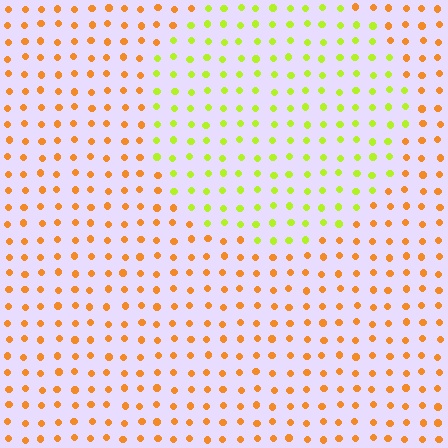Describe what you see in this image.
The image is filled with small orange elements in a uniform arrangement. A circle-shaped region is visible where the elements are tinted to a slightly different hue, forming a subtle color boundary.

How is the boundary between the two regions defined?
The boundary is defined purely by a slight shift in hue (about 50 degrees). Spacing, size, and orientation are identical on both sides.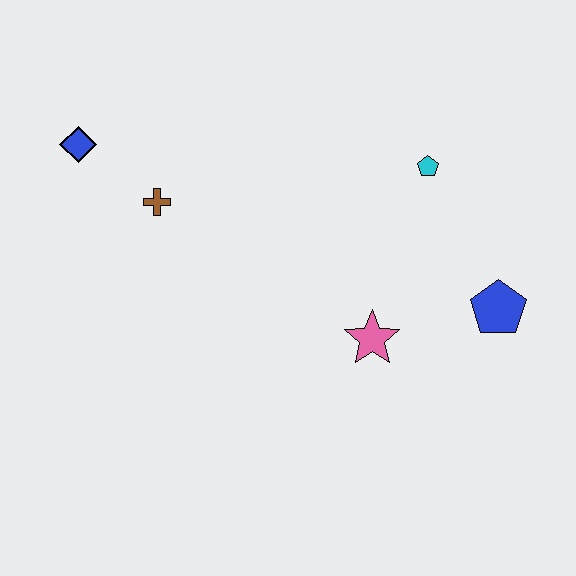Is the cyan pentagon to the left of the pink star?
No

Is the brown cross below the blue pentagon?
No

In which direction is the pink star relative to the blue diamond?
The pink star is to the right of the blue diamond.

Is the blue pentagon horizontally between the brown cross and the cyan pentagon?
No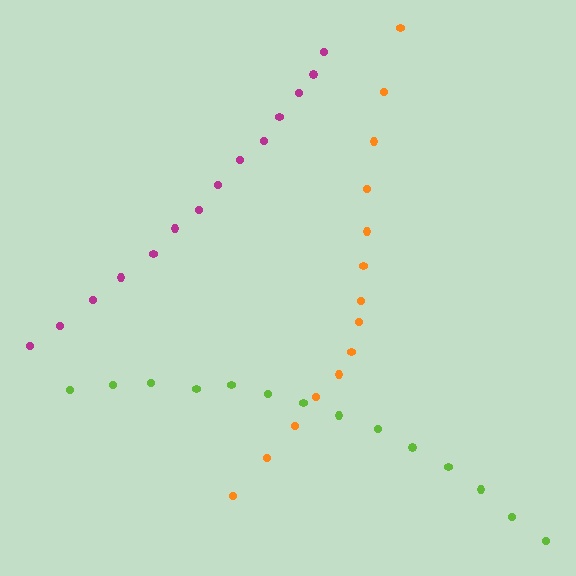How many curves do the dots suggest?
There are 3 distinct paths.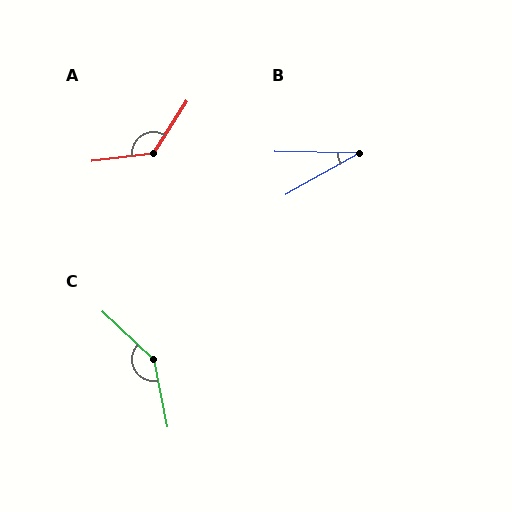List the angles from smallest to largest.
B (31°), A (130°), C (144°).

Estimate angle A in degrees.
Approximately 130 degrees.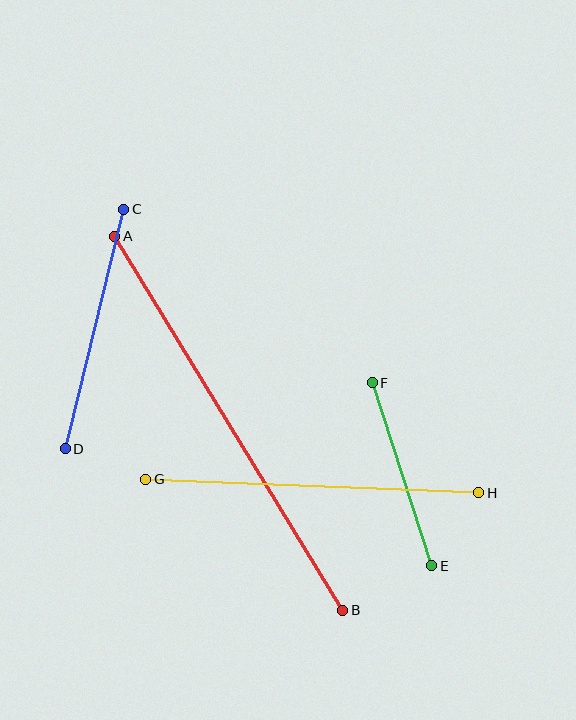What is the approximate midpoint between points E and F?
The midpoint is at approximately (402, 474) pixels.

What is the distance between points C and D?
The distance is approximately 247 pixels.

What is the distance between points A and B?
The distance is approximately 438 pixels.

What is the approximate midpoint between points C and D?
The midpoint is at approximately (94, 329) pixels.